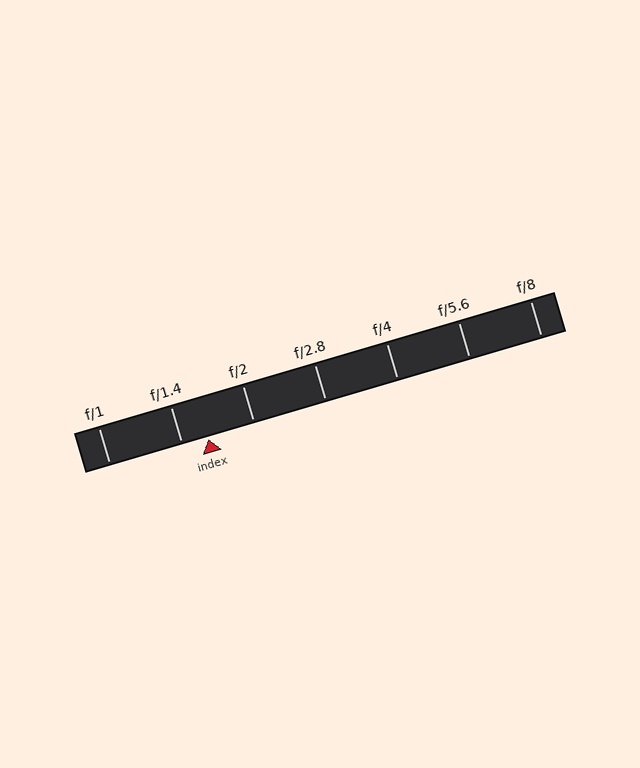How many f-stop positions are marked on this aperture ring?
There are 7 f-stop positions marked.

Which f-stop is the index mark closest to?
The index mark is closest to f/1.4.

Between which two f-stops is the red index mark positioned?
The index mark is between f/1.4 and f/2.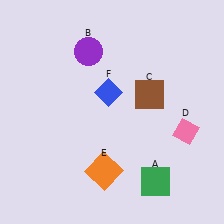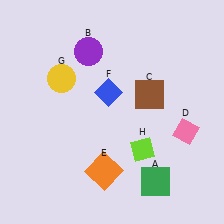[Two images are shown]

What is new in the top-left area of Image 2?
A yellow circle (G) was added in the top-left area of Image 2.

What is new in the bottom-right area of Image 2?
A lime diamond (H) was added in the bottom-right area of Image 2.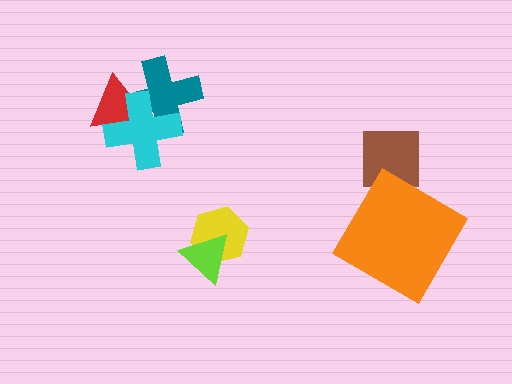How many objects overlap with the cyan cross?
2 objects overlap with the cyan cross.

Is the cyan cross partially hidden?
No, no other shape covers it.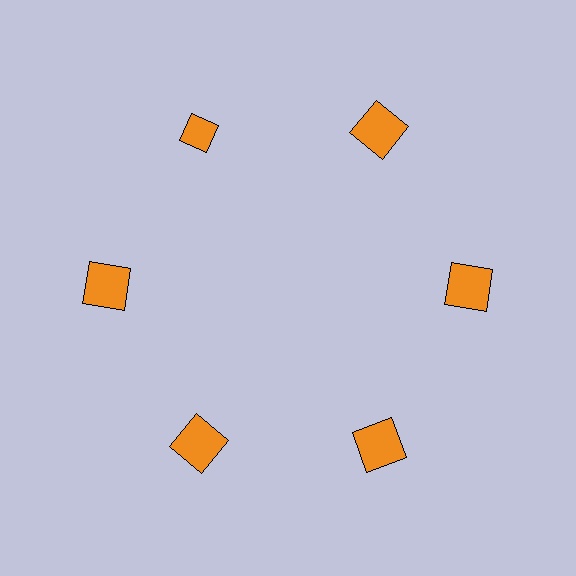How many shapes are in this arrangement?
There are 6 shapes arranged in a ring pattern.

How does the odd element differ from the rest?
It has a different shape: diamond instead of square.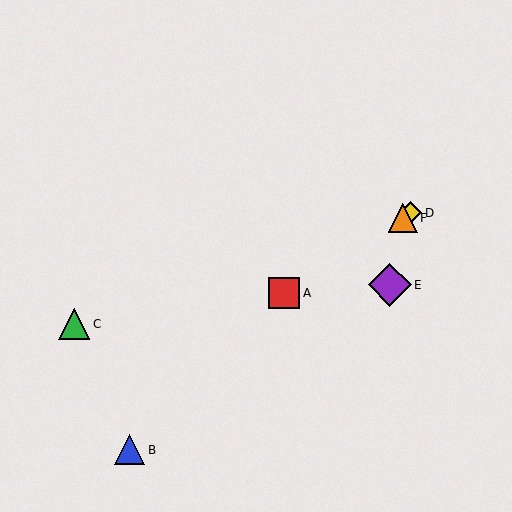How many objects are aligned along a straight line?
3 objects (A, D, F) are aligned along a straight line.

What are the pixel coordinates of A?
Object A is at (284, 293).